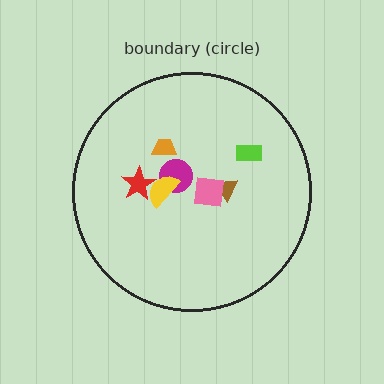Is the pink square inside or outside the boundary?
Inside.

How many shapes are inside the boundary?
7 inside, 0 outside.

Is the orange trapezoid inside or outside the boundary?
Inside.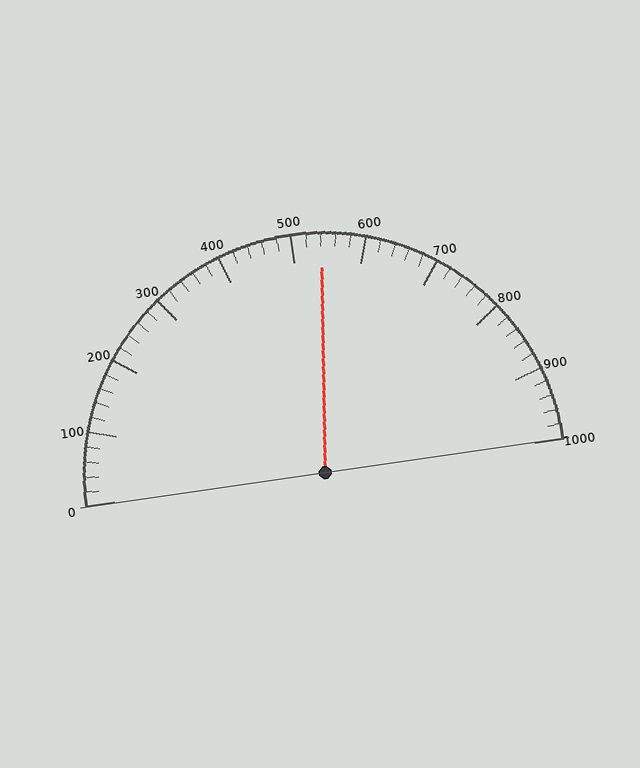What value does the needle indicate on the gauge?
The needle indicates approximately 540.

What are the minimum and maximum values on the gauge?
The gauge ranges from 0 to 1000.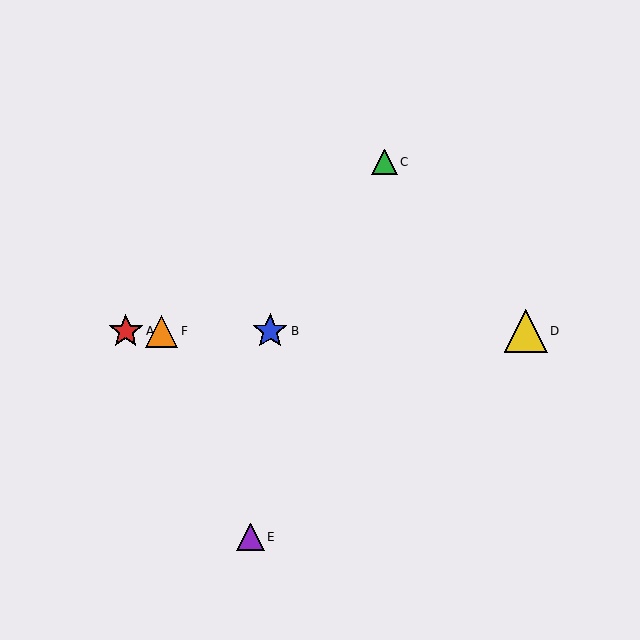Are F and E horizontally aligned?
No, F is at y≈331 and E is at y≈537.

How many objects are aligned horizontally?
4 objects (A, B, D, F) are aligned horizontally.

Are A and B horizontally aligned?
Yes, both are at y≈331.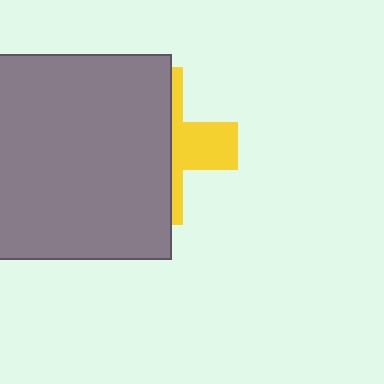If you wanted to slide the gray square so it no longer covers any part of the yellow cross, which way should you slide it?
Slide it left — that is the most direct way to separate the two shapes.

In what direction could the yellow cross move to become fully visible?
The yellow cross could move right. That would shift it out from behind the gray square entirely.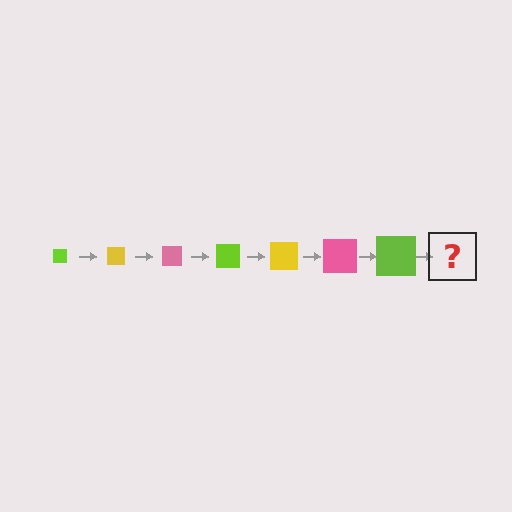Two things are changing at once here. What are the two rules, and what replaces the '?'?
The two rules are that the square grows larger each step and the color cycles through lime, yellow, and pink. The '?' should be a yellow square, larger than the previous one.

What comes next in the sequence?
The next element should be a yellow square, larger than the previous one.